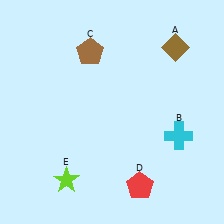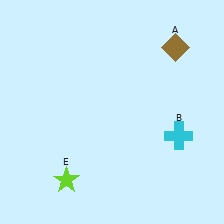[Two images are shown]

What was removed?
The red pentagon (D), the brown pentagon (C) were removed in Image 2.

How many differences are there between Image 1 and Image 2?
There are 2 differences between the two images.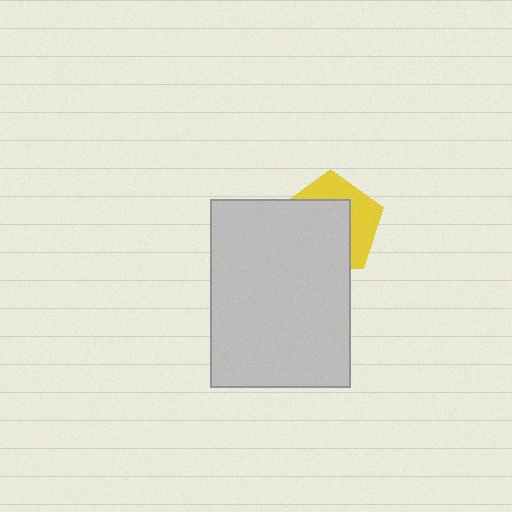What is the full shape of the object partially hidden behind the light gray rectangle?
The partially hidden object is a yellow pentagon.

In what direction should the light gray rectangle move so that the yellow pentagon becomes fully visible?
The light gray rectangle should move toward the lower-left. That is the shortest direction to clear the overlap and leave the yellow pentagon fully visible.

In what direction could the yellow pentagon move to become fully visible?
The yellow pentagon could move toward the upper-right. That would shift it out from behind the light gray rectangle entirely.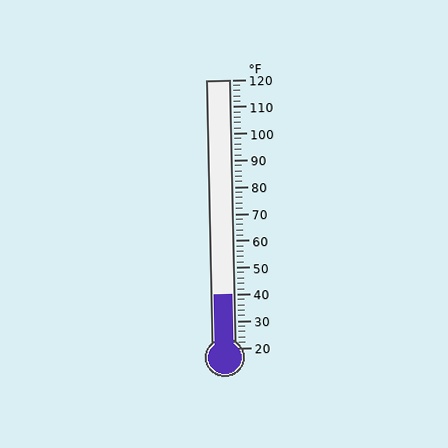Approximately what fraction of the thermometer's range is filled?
The thermometer is filled to approximately 20% of its range.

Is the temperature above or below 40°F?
The temperature is at 40°F.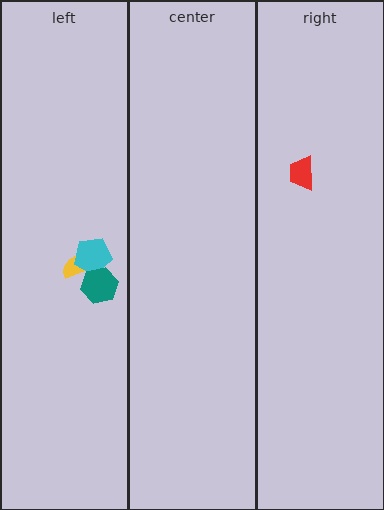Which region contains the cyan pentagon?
The left region.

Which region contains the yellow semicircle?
The left region.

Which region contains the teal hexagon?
The left region.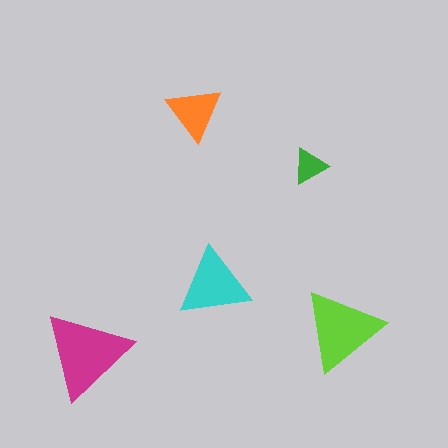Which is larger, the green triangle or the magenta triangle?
The magenta one.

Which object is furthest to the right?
The lime triangle is rightmost.